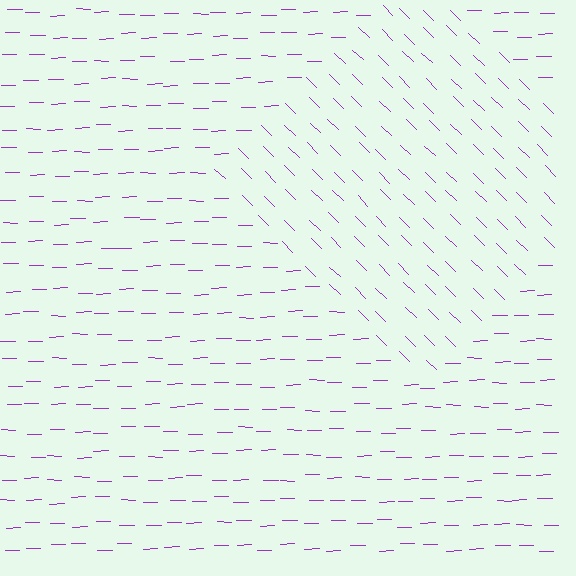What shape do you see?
I see a diamond.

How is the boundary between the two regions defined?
The boundary is defined purely by a change in line orientation (approximately 45 degrees difference). All lines are the same color and thickness.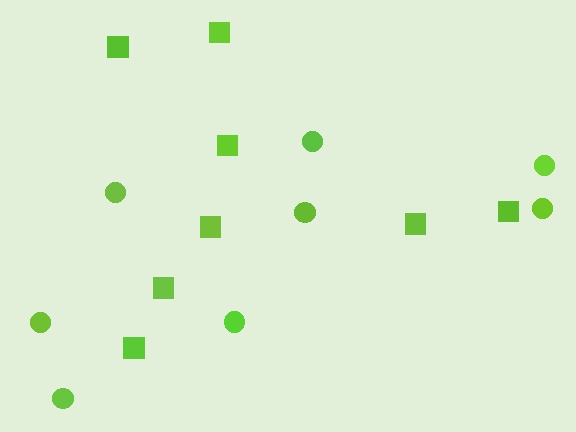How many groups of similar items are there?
There are 2 groups: one group of squares (8) and one group of circles (8).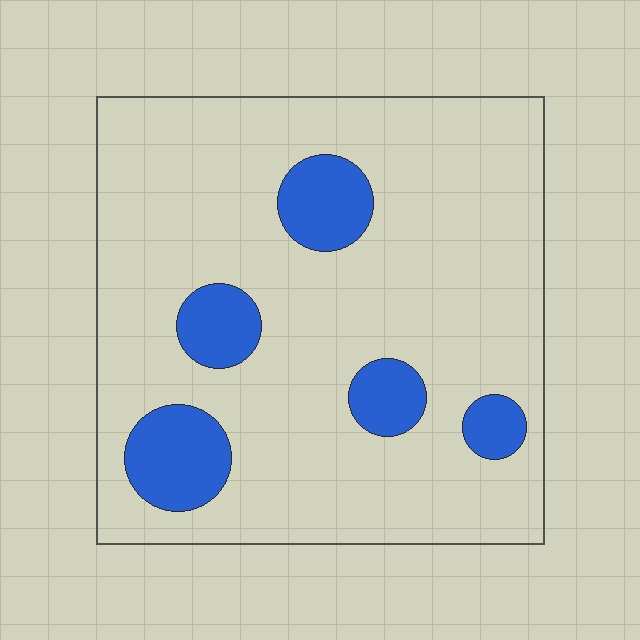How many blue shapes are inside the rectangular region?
5.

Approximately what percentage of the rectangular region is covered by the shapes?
Approximately 15%.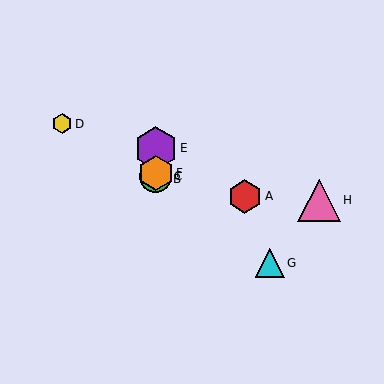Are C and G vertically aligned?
No, C is at x≈156 and G is at x≈270.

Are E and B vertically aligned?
Yes, both are at x≈156.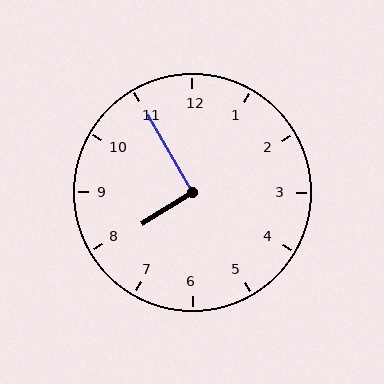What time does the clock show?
7:55.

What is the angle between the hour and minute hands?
Approximately 92 degrees.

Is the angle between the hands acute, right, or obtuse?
It is right.